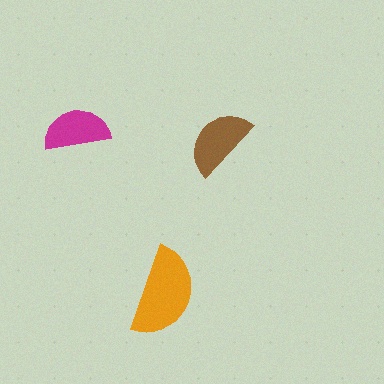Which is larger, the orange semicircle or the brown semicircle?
The orange one.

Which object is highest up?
The magenta semicircle is topmost.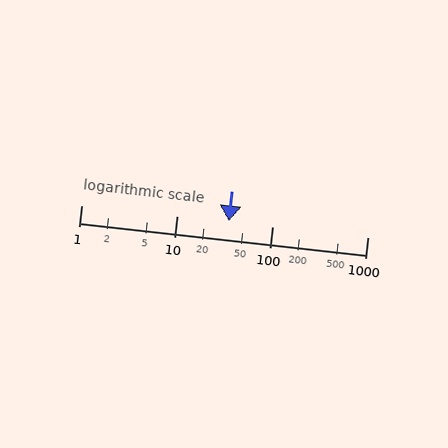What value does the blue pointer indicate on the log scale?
The pointer indicates approximately 35.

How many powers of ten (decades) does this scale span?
The scale spans 3 decades, from 1 to 1000.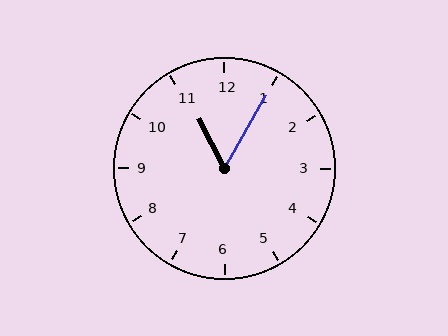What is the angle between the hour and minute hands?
Approximately 58 degrees.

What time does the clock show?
11:05.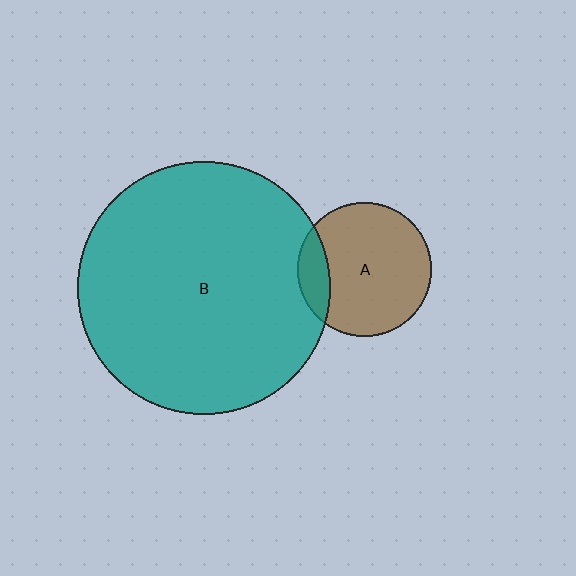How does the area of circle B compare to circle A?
Approximately 3.5 times.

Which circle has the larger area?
Circle B (teal).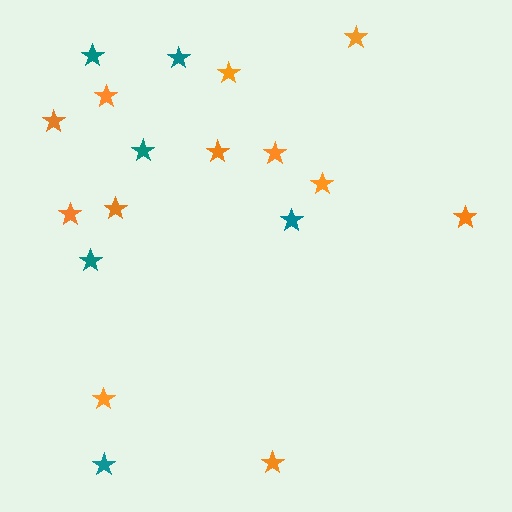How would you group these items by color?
There are 2 groups: one group of orange stars (12) and one group of teal stars (6).